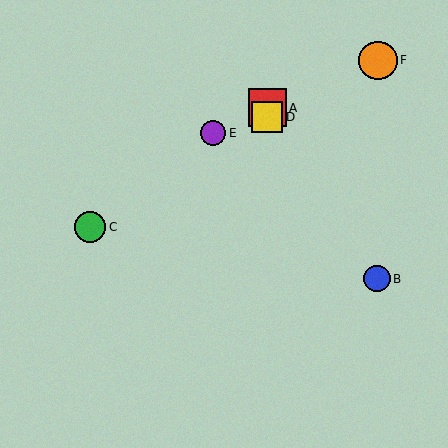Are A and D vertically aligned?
Yes, both are at x≈267.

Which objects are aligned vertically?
Objects A, D are aligned vertically.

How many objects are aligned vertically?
2 objects (A, D) are aligned vertically.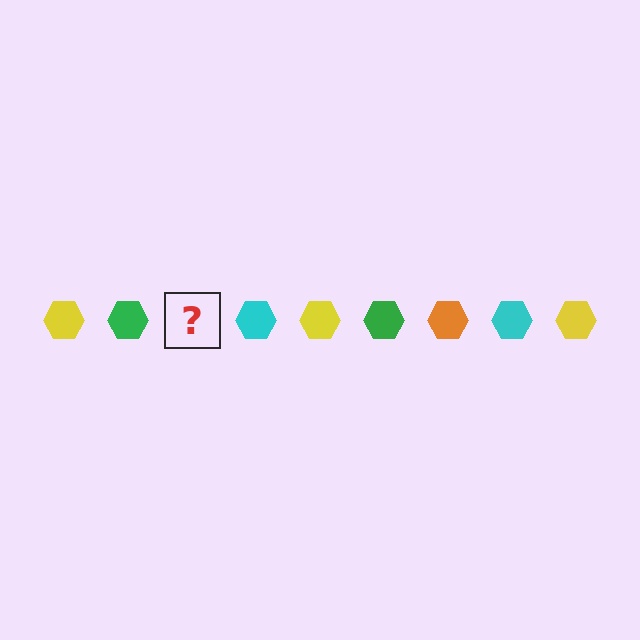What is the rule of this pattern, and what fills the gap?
The rule is that the pattern cycles through yellow, green, orange, cyan hexagons. The gap should be filled with an orange hexagon.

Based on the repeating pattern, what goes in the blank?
The blank should be an orange hexagon.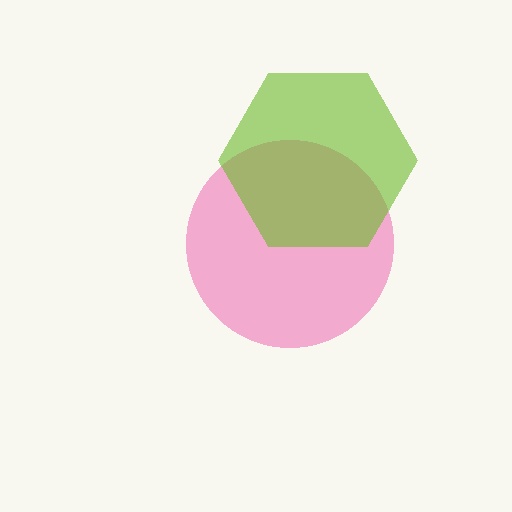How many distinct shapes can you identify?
There are 2 distinct shapes: a pink circle, a lime hexagon.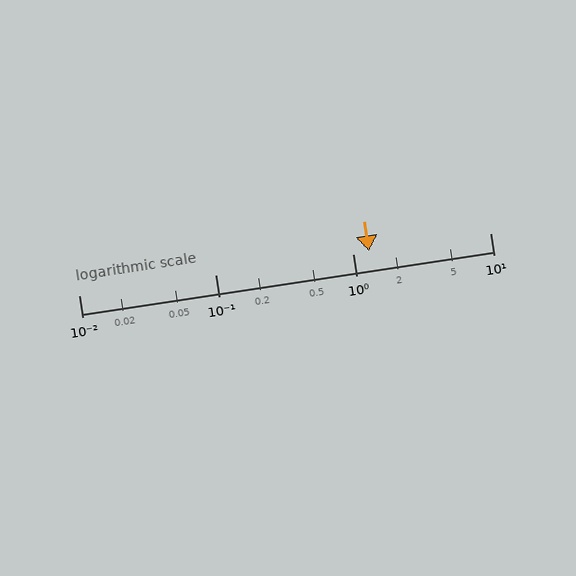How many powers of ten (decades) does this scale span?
The scale spans 3 decades, from 0.01 to 10.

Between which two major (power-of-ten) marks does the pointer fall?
The pointer is between 1 and 10.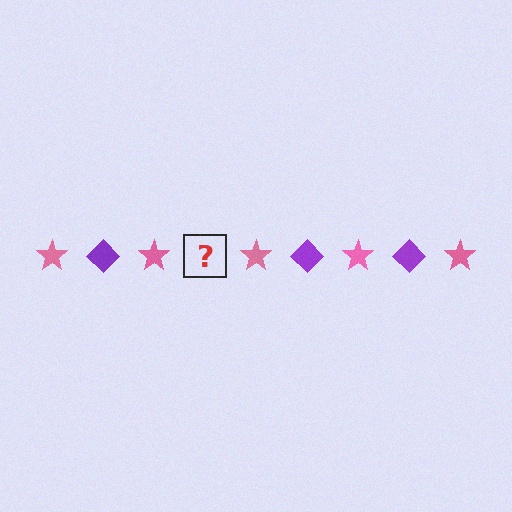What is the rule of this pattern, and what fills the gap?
The rule is that the pattern alternates between pink star and purple diamond. The gap should be filled with a purple diamond.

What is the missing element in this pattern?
The missing element is a purple diamond.